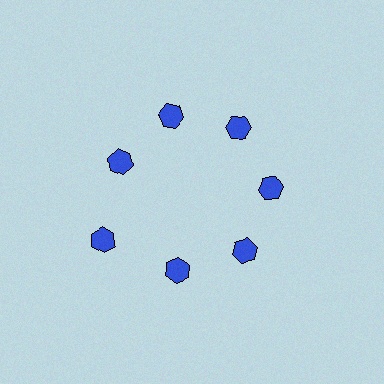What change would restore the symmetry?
The symmetry would be restored by moving it inward, back onto the ring so that all 7 hexagons sit at equal angles and equal distance from the center.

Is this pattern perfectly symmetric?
No. The 7 blue hexagons are arranged in a ring, but one element near the 8 o'clock position is pushed outward from the center, breaking the 7-fold rotational symmetry.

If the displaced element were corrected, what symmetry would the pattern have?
It would have 7-fold rotational symmetry — the pattern would map onto itself every 51 degrees.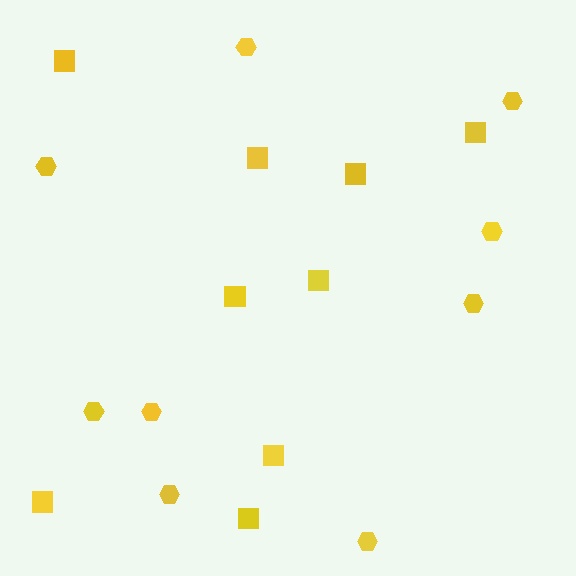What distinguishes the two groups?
There are 2 groups: one group of squares (9) and one group of hexagons (9).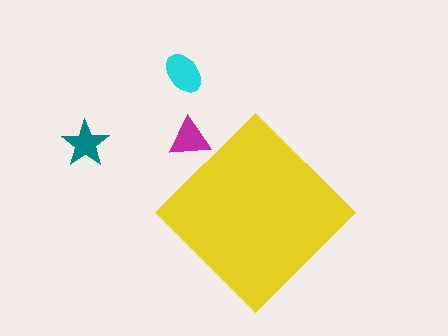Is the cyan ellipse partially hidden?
No, the cyan ellipse is fully visible.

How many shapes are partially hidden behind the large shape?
1 shape is partially hidden.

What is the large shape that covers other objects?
A yellow diamond.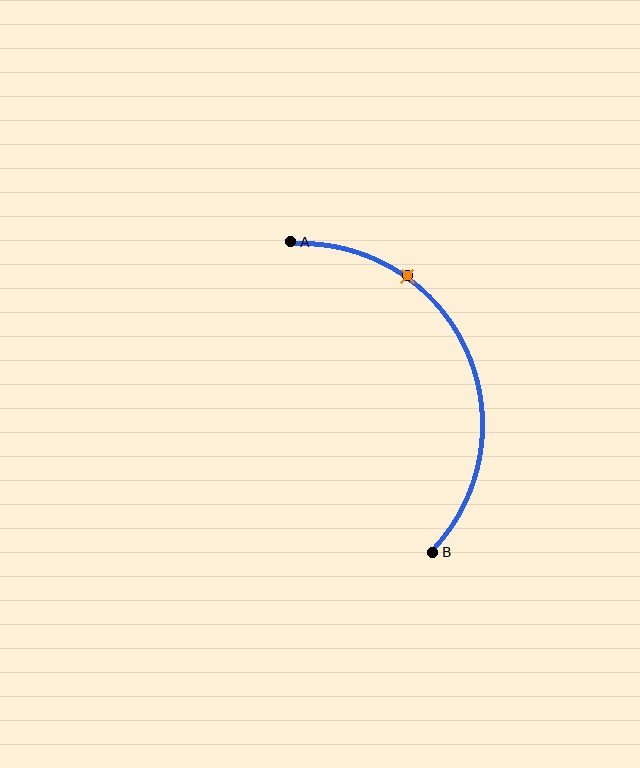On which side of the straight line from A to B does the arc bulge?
The arc bulges to the right of the straight line connecting A and B.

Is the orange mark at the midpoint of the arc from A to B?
No. The orange mark lies on the arc but is closer to endpoint A. The arc midpoint would be at the point on the curve equidistant along the arc from both A and B.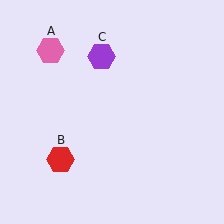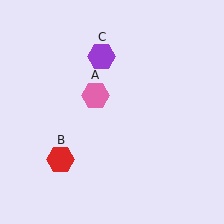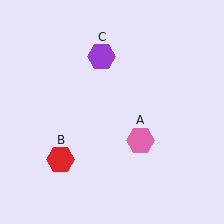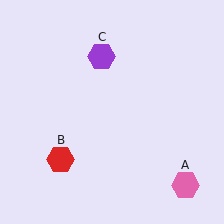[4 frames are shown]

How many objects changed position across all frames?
1 object changed position: pink hexagon (object A).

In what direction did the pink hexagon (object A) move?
The pink hexagon (object A) moved down and to the right.